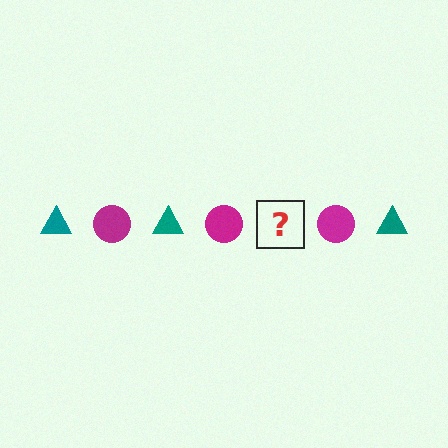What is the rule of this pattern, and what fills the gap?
The rule is that the pattern alternates between teal triangle and magenta circle. The gap should be filled with a teal triangle.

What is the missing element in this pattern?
The missing element is a teal triangle.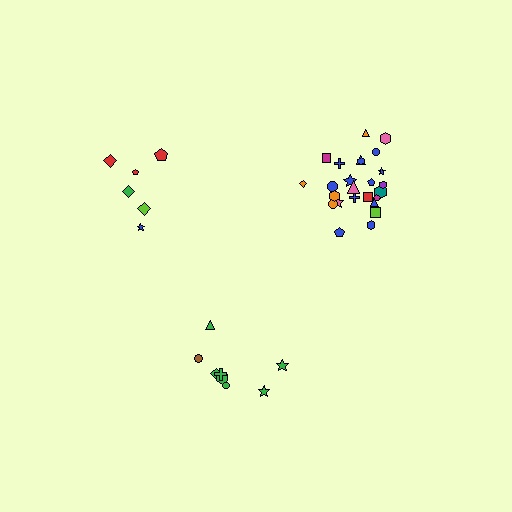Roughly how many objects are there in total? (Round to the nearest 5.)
Roughly 40 objects in total.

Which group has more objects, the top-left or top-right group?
The top-right group.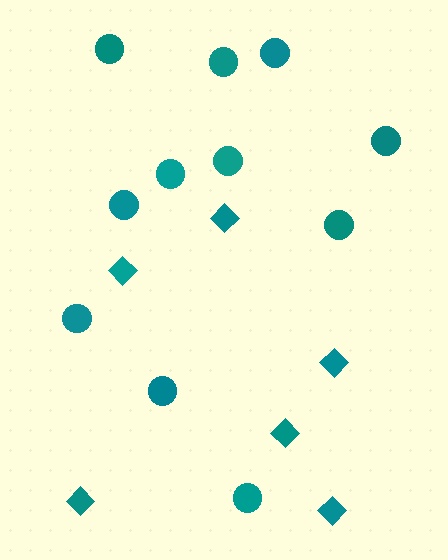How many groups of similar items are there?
There are 2 groups: one group of diamonds (6) and one group of circles (11).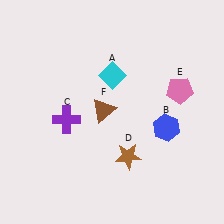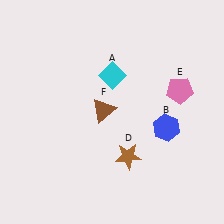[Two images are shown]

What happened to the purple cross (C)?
The purple cross (C) was removed in Image 2. It was in the bottom-left area of Image 1.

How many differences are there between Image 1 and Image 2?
There is 1 difference between the two images.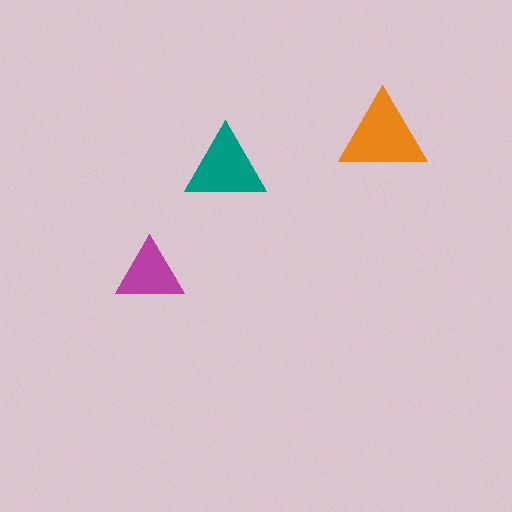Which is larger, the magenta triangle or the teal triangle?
The teal one.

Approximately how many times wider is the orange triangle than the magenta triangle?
About 1.5 times wider.